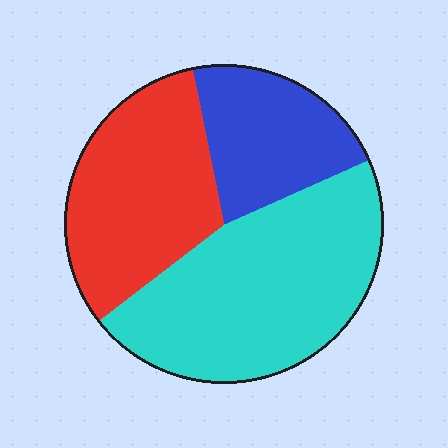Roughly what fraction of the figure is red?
Red takes up about one third (1/3) of the figure.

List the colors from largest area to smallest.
From largest to smallest: cyan, red, blue.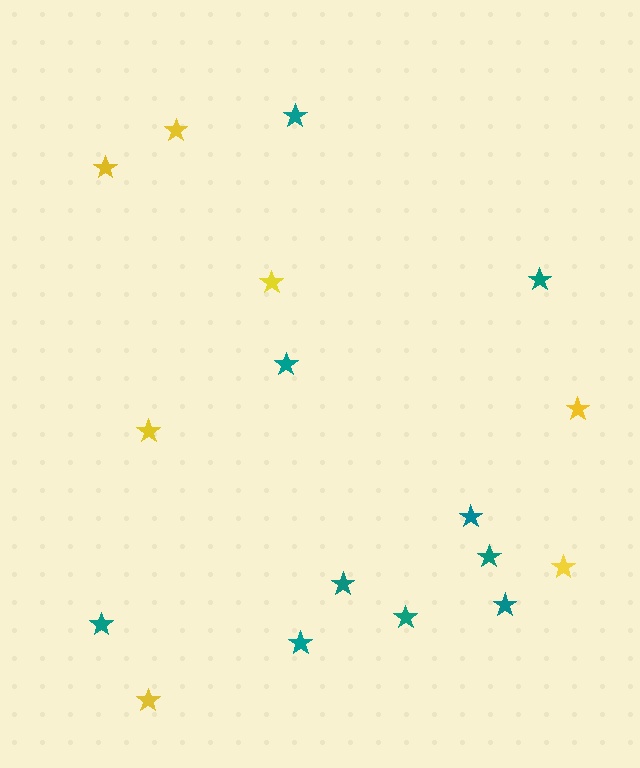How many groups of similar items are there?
There are 2 groups: one group of teal stars (10) and one group of yellow stars (7).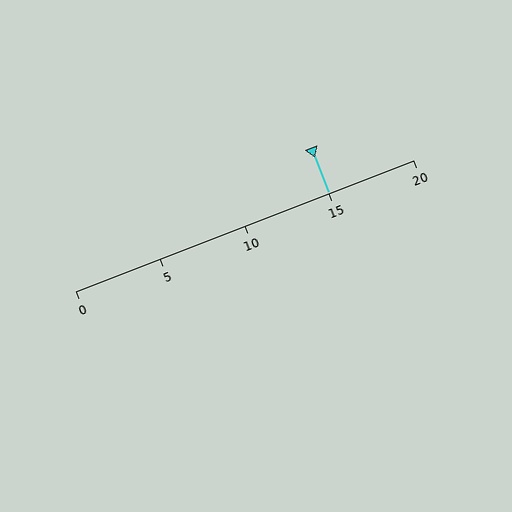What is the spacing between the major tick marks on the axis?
The major ticks are spaced 5 apart.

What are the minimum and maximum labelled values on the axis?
The axis runs from 0 to 20.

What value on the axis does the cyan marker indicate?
The marker indicates approximately 15.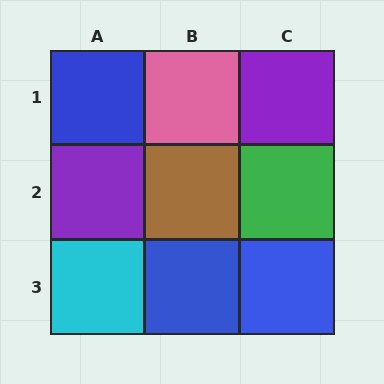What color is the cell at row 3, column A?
Cyan.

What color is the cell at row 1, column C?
Purple.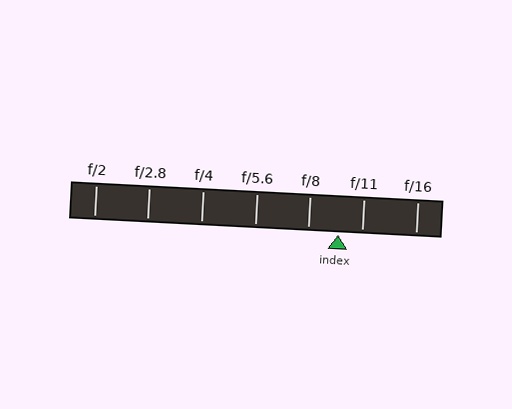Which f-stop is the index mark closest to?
The index mark is closest to f/11.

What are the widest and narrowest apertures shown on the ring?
The widest aperture shown is f/2 and the narrowest is f/16.